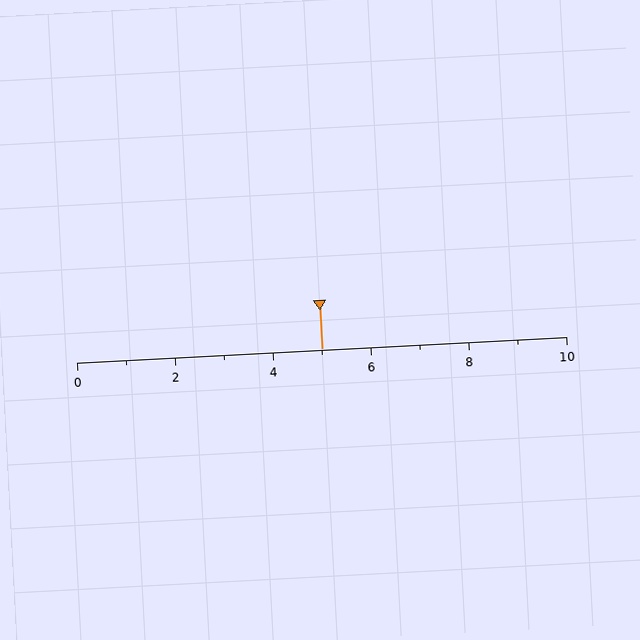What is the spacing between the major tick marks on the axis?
The major ticks are spaced 2 apart.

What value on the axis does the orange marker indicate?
The marker indicates approximately 5.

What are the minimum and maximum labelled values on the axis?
The axis runs from 0 to 10.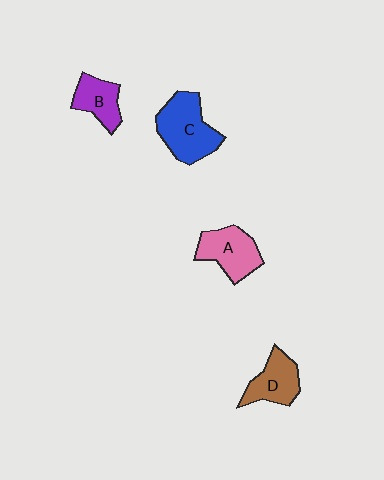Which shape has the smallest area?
Shape B (purple).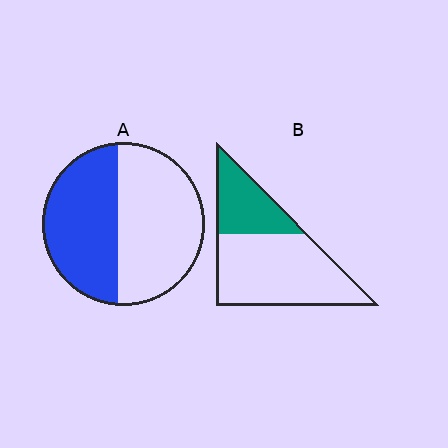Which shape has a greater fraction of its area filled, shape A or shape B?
Shape A.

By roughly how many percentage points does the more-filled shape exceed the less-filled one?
By roughly 15 percentage points (A over B).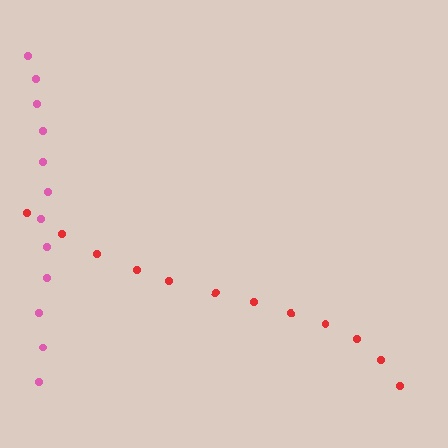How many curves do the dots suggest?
There are 2 distinct paths.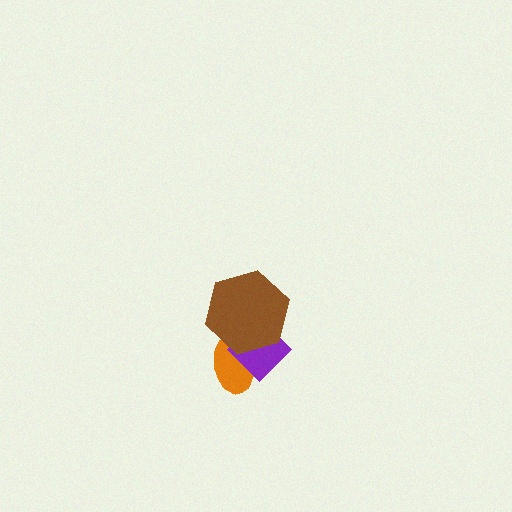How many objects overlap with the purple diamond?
2 objects overlap with the purple diamond.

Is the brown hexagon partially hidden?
No, no other shape covers it.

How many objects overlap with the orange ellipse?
2 objects overlap with the orange ellipse.